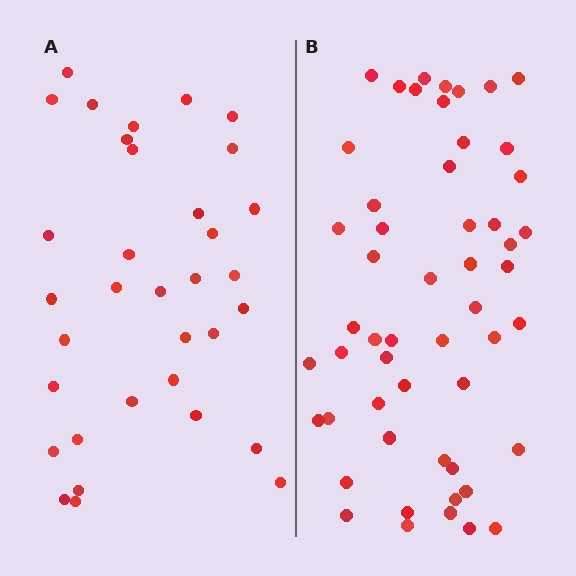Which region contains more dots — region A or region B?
Region B (the right region) has more dots.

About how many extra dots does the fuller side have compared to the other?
Region B has approximately 20 more dots than region A.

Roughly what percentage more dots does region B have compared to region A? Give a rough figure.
About 55% more.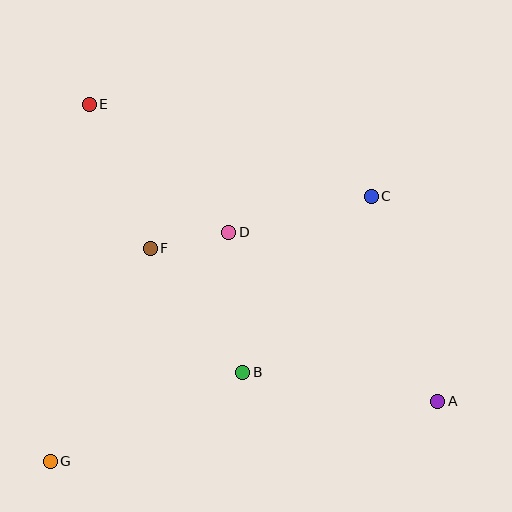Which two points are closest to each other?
Points D and F are closest to each other.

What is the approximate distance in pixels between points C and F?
The distance between C and F is approximately 227 pixels.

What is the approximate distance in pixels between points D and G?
The distance between D and G is approximately 291 pixels.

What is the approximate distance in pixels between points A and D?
The distance between A and D is approximately 269 pixels.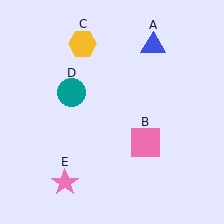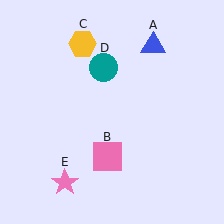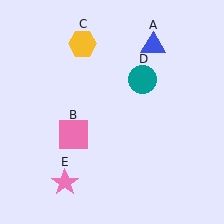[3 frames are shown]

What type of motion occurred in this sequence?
The pink square (object B), teal circle (object D) rotated clockwise around the center of the scene.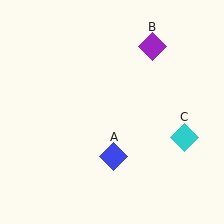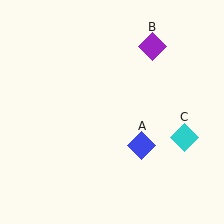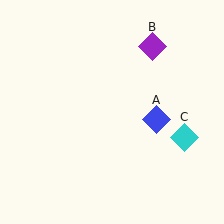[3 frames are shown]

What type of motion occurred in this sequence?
The blue diamond (object A) rotated counterclockwise around the center of the scene.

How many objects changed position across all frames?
1 object changed position: blue diamond (object A).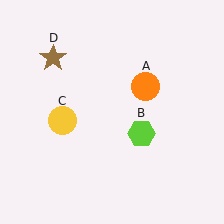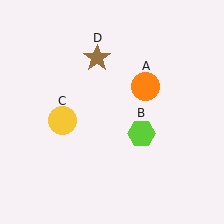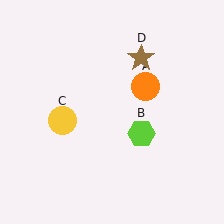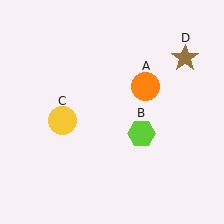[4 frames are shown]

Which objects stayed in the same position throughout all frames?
Orange circle (object A) and lime hexagon (object B) and yellow circle (object C) remained stationary.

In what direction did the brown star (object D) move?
The brown star (object D) moved right.